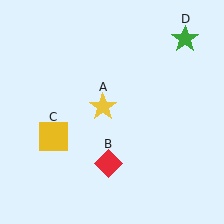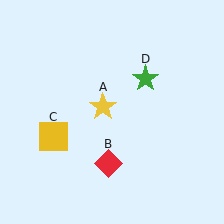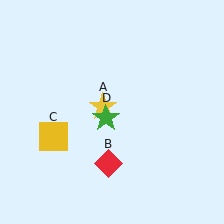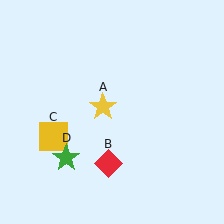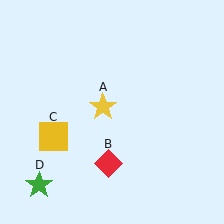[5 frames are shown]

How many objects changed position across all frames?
1 object changed position: green star (object D).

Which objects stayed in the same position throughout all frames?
Yellow star (object A) and red diamond (object B) and yellow square (object C) remained stationary.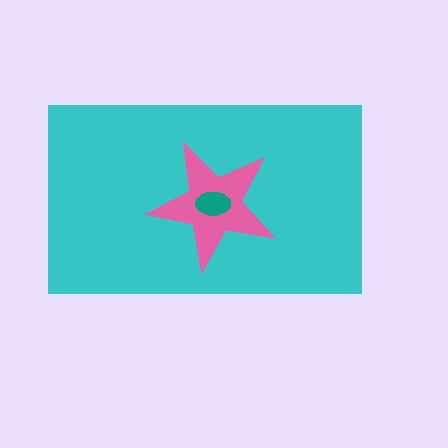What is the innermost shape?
The teal ellipse.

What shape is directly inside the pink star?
The teal ellipse.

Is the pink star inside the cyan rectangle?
Yes.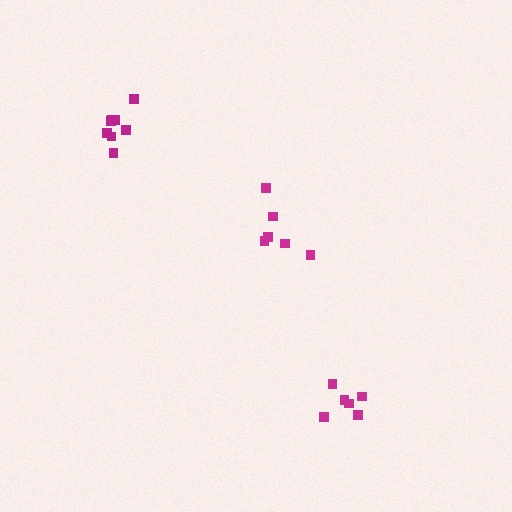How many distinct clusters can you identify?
There are 3 distinct clusters.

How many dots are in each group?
Group 1: 6 dots, Group 2: 6 dots, Group 3: 8 dots (20 total).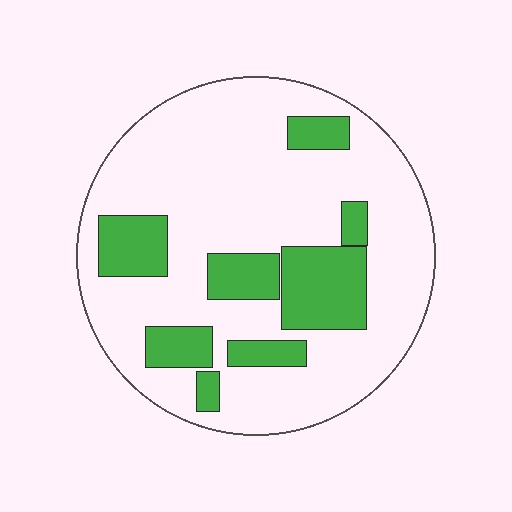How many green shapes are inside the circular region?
8.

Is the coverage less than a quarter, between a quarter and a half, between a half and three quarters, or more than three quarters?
Less than a quarter.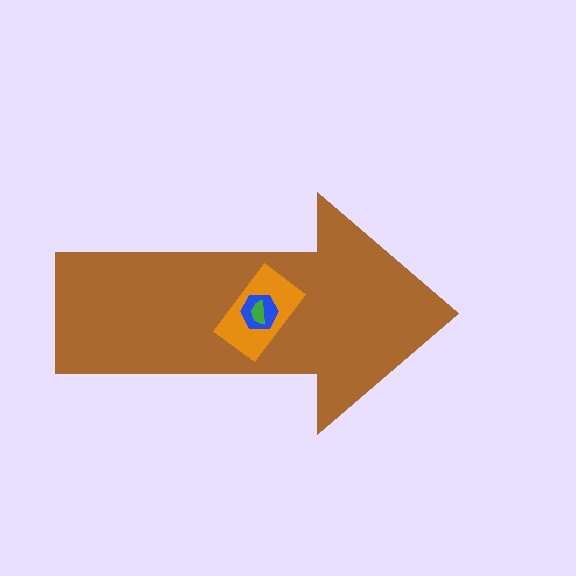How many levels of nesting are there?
4.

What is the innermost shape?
The green semicircle.